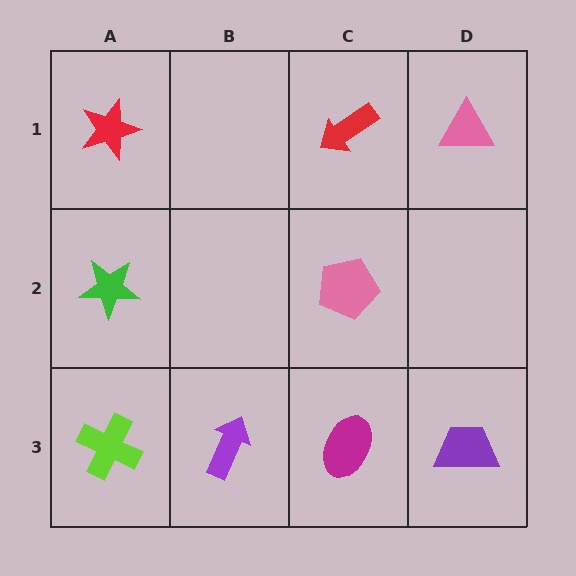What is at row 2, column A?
A green star.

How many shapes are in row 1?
3 shapes.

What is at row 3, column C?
A magenta ellipse.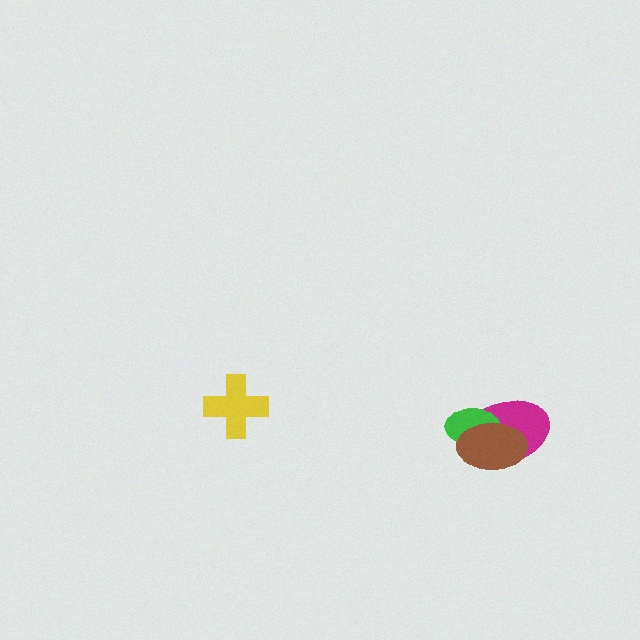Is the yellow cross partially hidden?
No, no other shape covers it.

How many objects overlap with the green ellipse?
2 objects overlap with the green ellipse.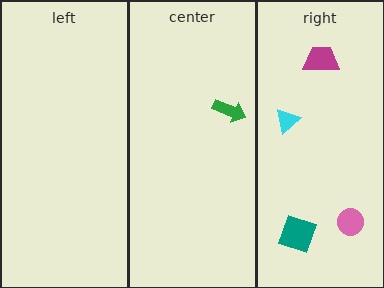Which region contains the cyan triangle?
The right region.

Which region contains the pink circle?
The right region.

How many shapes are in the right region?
4.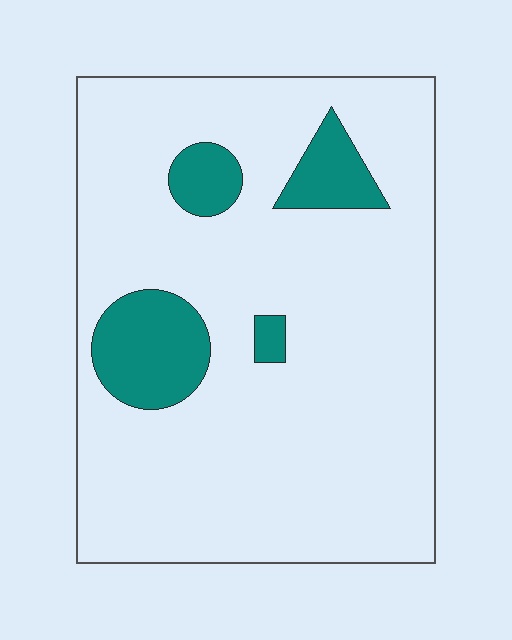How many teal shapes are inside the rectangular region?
4.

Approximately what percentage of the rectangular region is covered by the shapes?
Approximately 15%.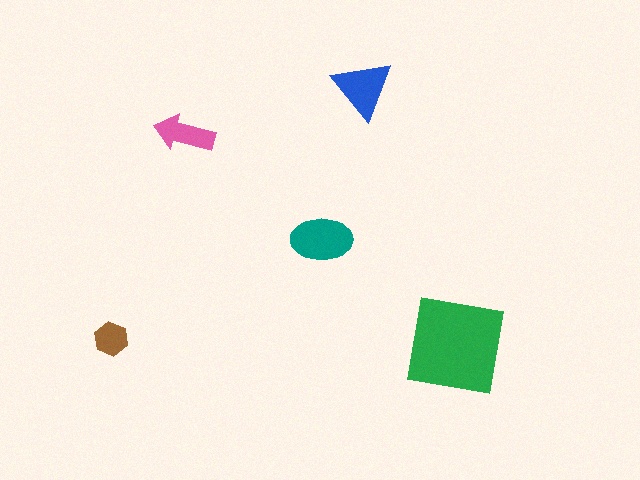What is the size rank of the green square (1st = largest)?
1st.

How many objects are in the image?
There are 5 objects in the image.